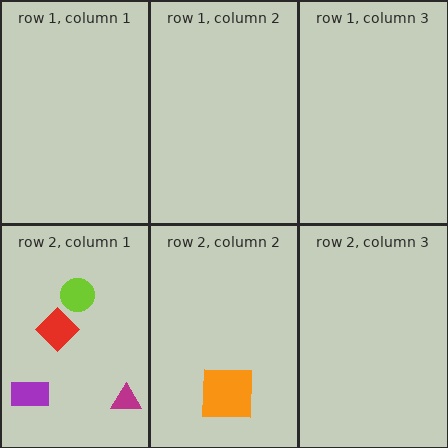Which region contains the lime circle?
The row 2, column 1 region.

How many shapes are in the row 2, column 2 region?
1.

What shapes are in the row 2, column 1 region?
The lime circle, the red diamond, the magenta triangle, the purple rectangle.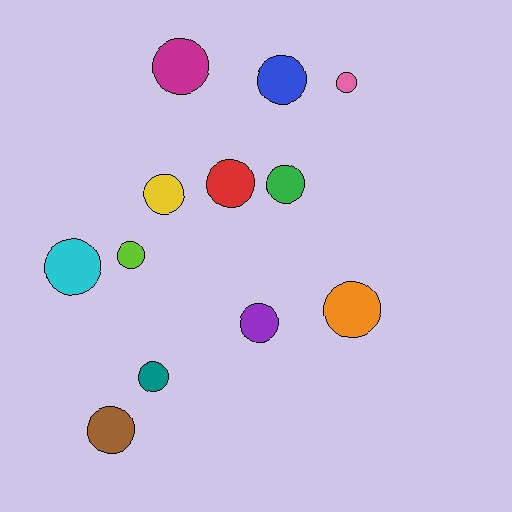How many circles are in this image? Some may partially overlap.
There are 12 circles.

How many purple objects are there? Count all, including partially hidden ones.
There is 1 purple object.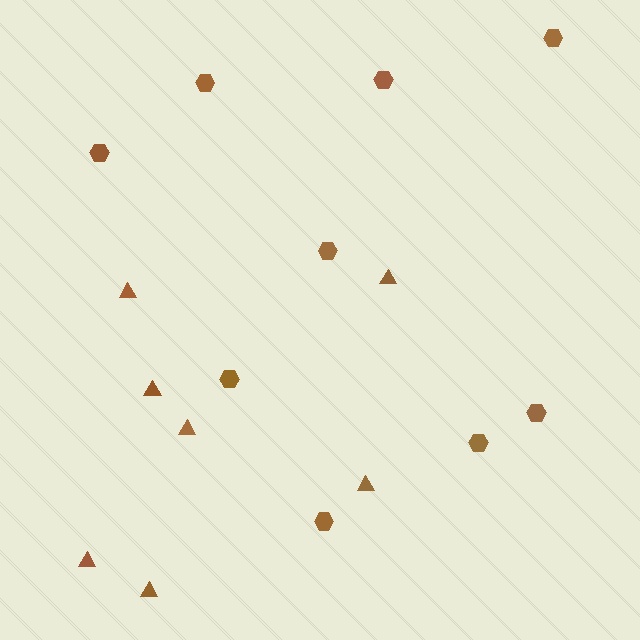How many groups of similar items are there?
There are 2 groups: one group of triangles (7) and one group of hexagons (9).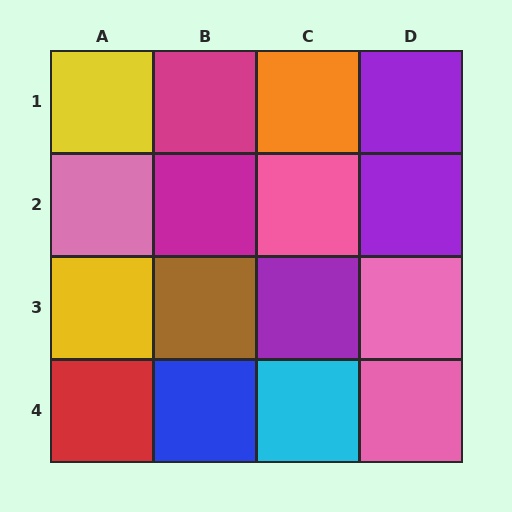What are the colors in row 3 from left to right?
Yellow, brown, purple, pink.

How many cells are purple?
3 cells are purple.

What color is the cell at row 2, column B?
Magenta.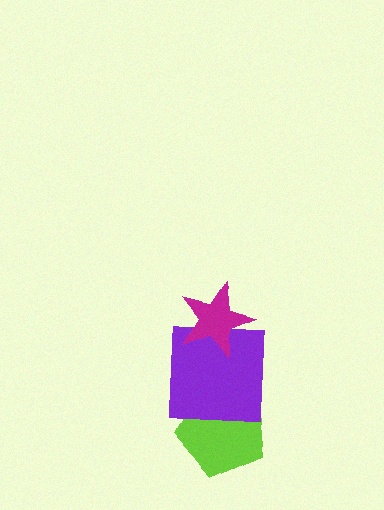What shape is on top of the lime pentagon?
The purple square is on top of the lime pentagon.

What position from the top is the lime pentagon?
The lime pentagon is 3rd from the top.